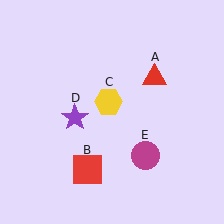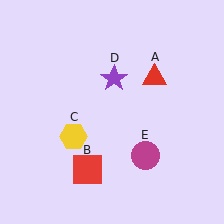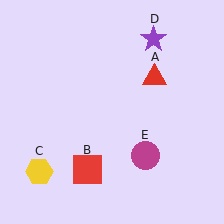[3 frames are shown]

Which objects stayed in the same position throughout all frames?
Red triangle (object A) and red square (object B) and magenta circle (object E) remained stationary.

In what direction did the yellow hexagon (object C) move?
The yellow hexagon (object C) moved down and to the left.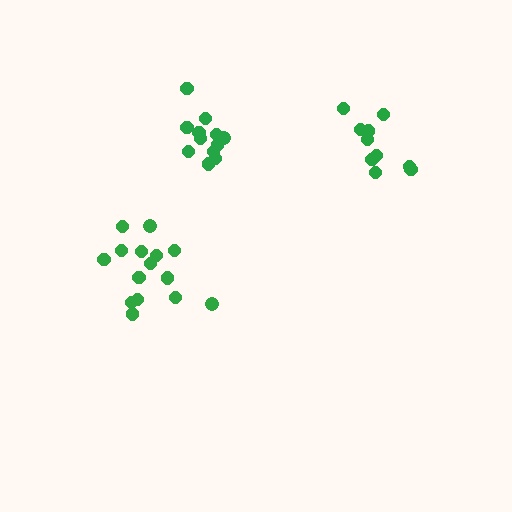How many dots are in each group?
Group 1: 12 dots, Group 2: 10 dots, Group 3: 15 dots (37 total).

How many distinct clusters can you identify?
There are 3 distinct clusters.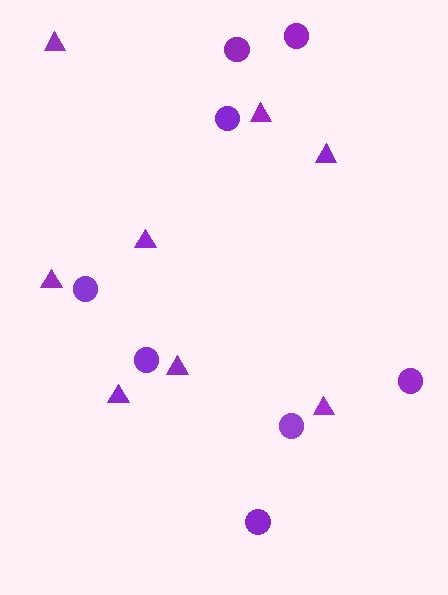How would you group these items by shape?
There are 2 groups: one group of triangles (8) and one group of circles (8).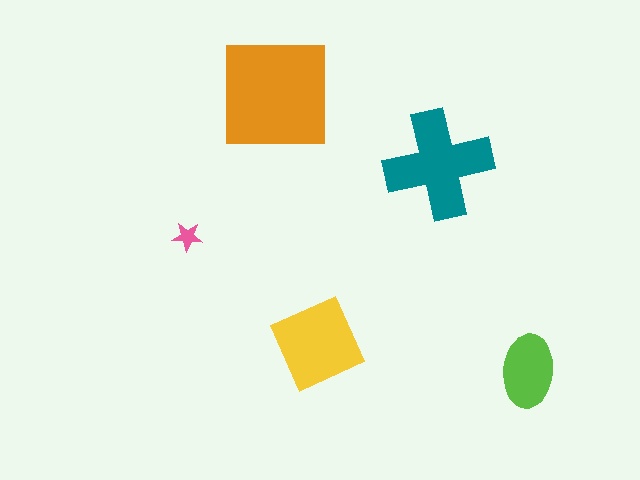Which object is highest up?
The orange square is topmost.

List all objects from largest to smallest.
The orange square, the teal cross, the yellow diamond, the lime ellipse, the pink star.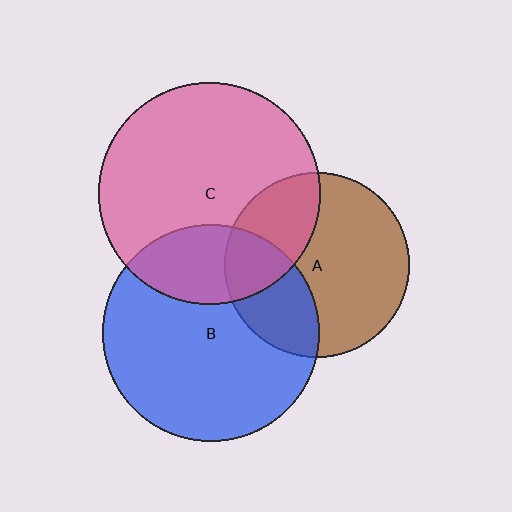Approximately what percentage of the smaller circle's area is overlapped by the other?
Approximately 25%.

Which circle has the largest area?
Circle C (pink).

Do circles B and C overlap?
Yes.